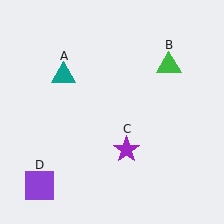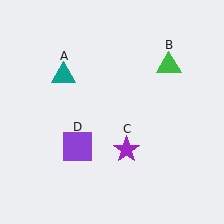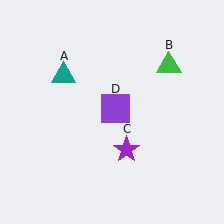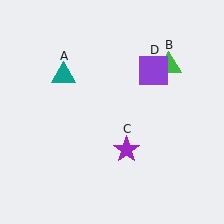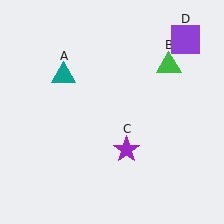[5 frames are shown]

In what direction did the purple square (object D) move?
The purple square (object D) moved up and to the right.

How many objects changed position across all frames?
1 object changed position: purple square (object D).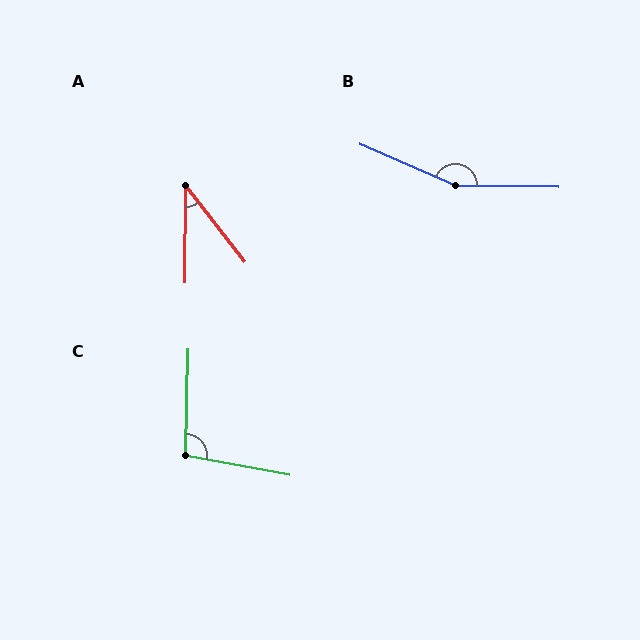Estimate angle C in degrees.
Approximately 99 degrees.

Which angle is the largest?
B, at approximately 157 degrees.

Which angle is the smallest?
A, at approximately 38 degrees.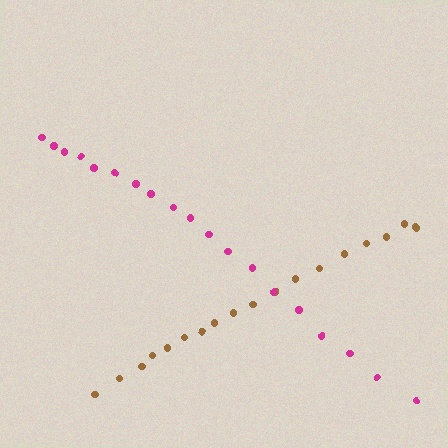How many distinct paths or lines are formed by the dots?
There are 2 distinct paths.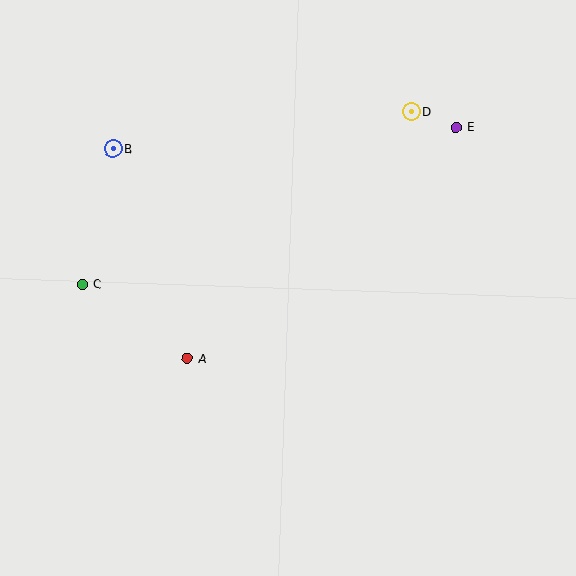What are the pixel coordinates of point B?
Point B is at (113, 149).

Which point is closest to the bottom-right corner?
Point A is closest to the bottom-right corner.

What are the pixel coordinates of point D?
Point D is at (412, 111).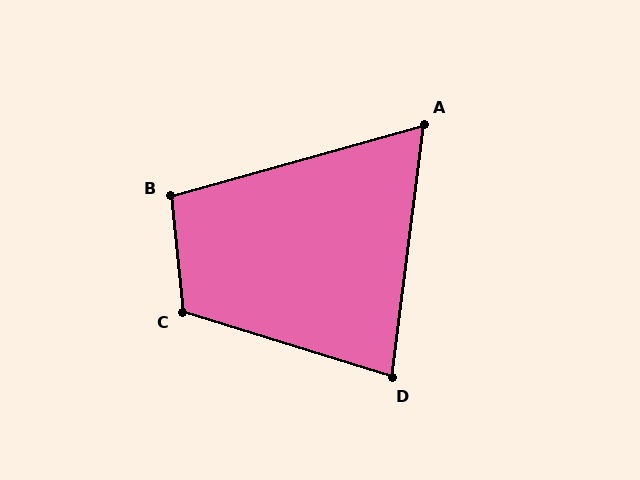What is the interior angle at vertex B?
Approximately 100 degrees (obtuse).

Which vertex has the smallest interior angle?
A, at approximately 67 degrees.